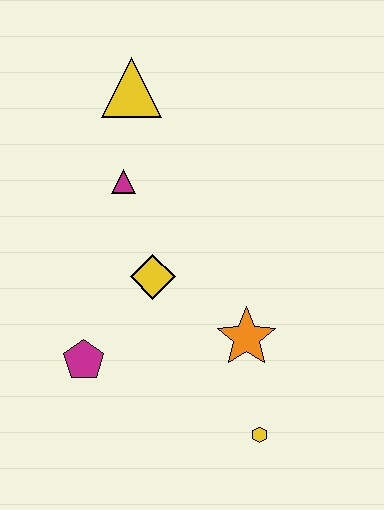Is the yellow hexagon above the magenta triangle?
No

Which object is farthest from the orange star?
The yellow triangle is farthest from the orange star.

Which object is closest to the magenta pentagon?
The yellow diamond is closest to the magenta pentagon.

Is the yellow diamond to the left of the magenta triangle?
No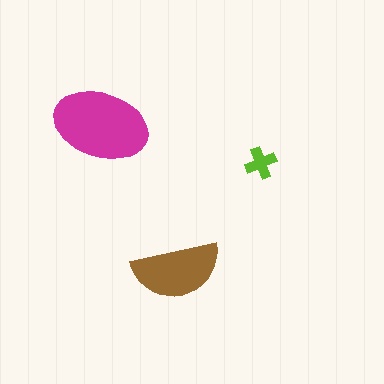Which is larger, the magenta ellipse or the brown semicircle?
The magenta ellipse.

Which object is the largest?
The magenta ellipse.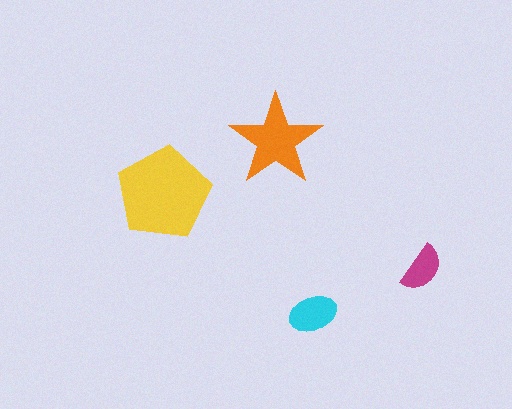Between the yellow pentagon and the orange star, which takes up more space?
The yellow pentagon.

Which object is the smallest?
The magenta semicircle.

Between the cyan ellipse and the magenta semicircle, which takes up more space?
The cyan ellipse.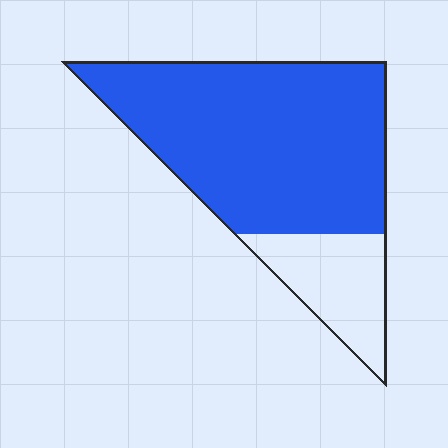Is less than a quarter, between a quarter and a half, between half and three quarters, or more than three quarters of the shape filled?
More than three quarters.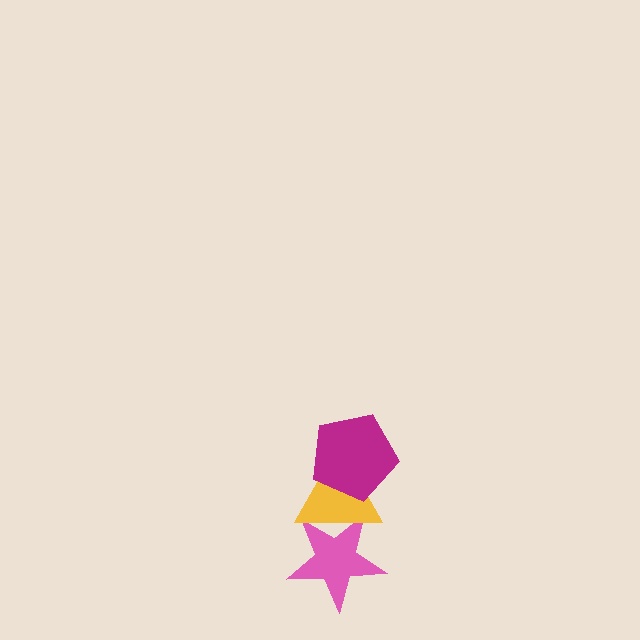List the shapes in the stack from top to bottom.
From top to bottom: the magenta pentagon, the yellow triangle, the pink star.